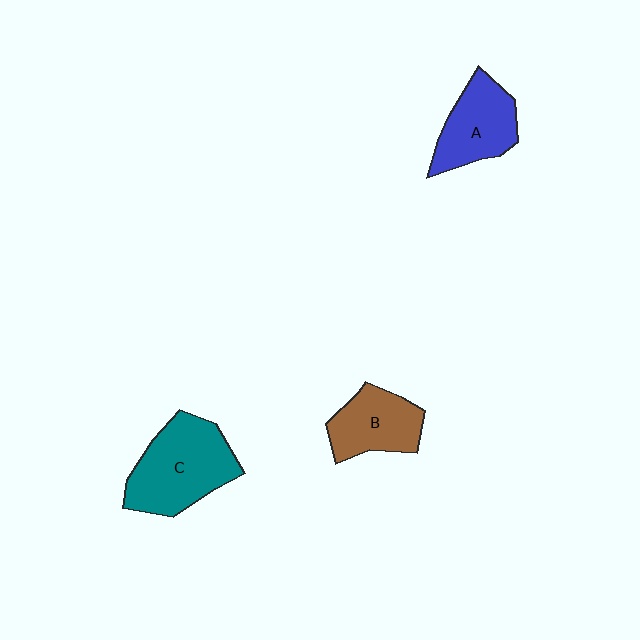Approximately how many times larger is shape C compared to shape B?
Approximately 1.5 times.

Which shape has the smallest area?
Shape B (brown).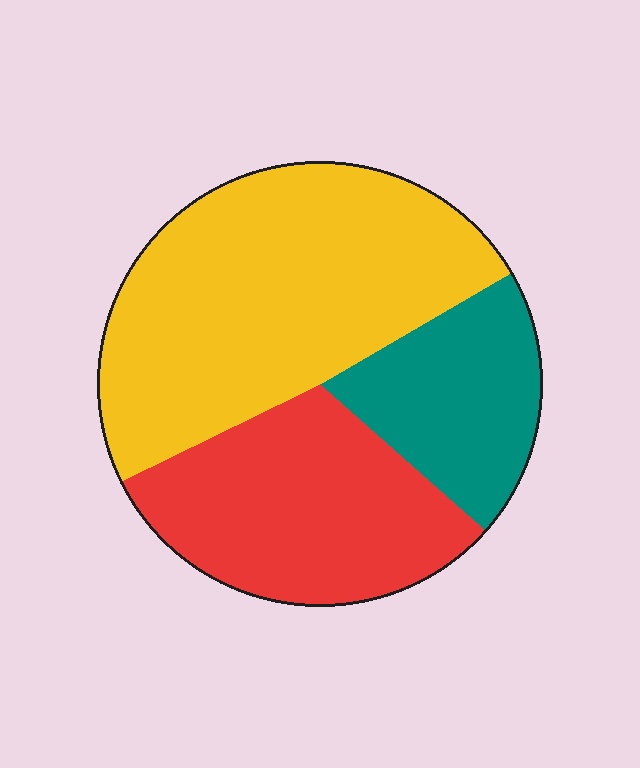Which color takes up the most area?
Yellow, at roughly 50%.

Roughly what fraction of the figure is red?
Red takes up about one third (1/3) of the figure.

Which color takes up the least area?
Teal, at roughly 20%.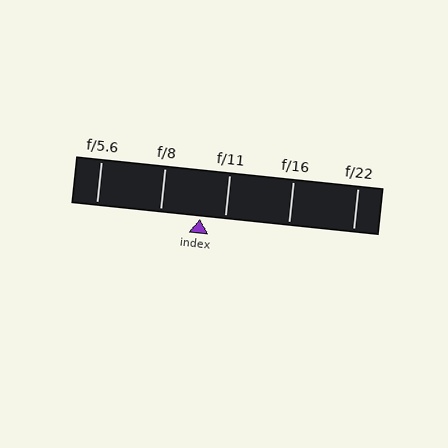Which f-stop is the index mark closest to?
The index mark is closest to f/11.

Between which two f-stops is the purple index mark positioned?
The index mark is between f/8 and f/11.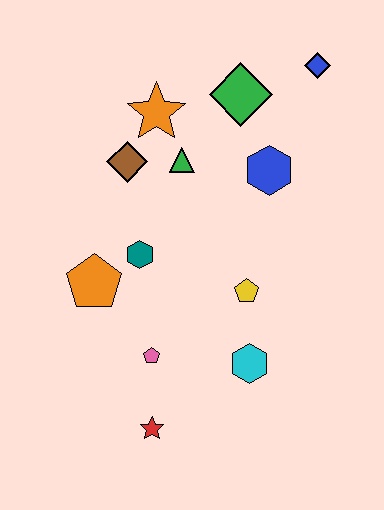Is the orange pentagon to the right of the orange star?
No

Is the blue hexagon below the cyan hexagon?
No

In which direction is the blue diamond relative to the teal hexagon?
The blue diamond is above the teal hexagon.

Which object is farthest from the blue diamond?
The red star is farthest from the blue diamond.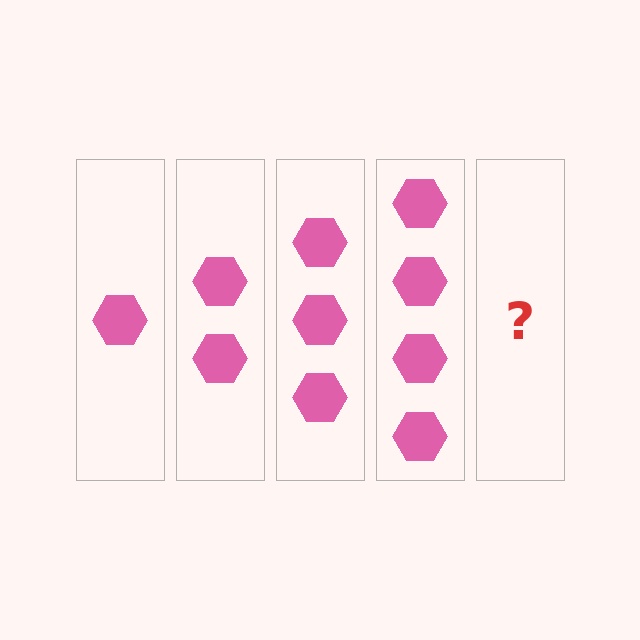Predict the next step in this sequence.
The next step is 5 hexagons.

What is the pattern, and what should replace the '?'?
The pattern is that each step adds one more hexagon. The '?' should be 5 hexagons.